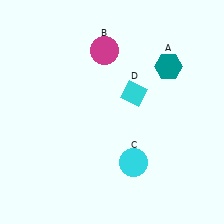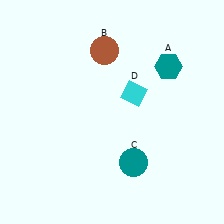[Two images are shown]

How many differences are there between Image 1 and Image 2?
There are 2 differences between the two images.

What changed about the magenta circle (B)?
In Image 1, B is magenta. In Image 2, it changed to brown.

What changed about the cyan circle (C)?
In Image 1, C is cyan. In Image 2, it changed to teal.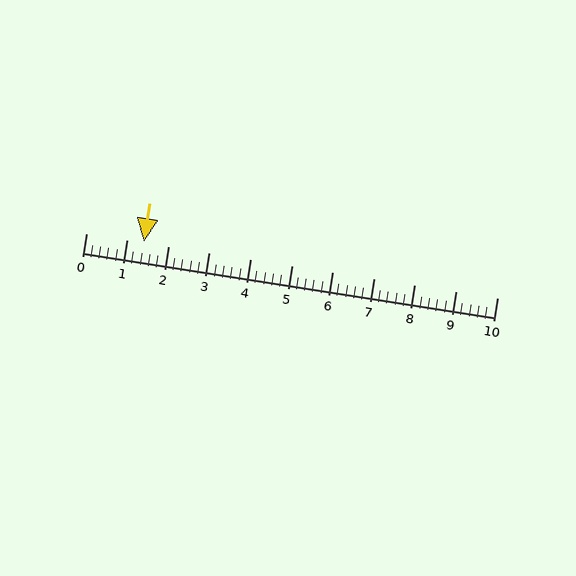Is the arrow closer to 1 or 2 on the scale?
The arrow is closer to 1.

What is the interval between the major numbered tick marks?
The major tick marks are spaced 1 units apart.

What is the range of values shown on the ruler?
The ruler shows values from 0 to 10.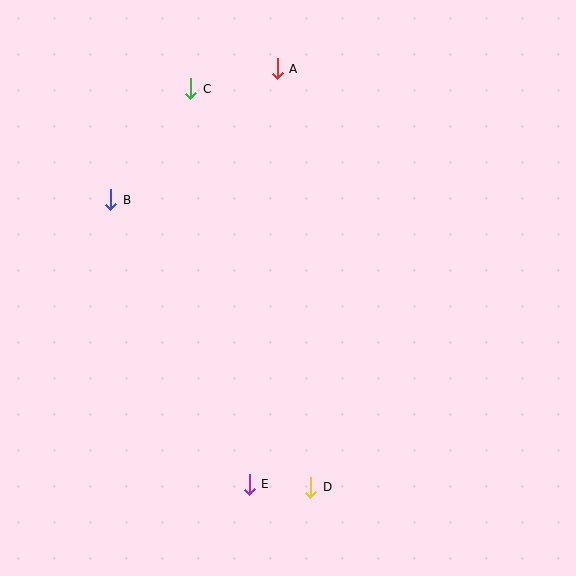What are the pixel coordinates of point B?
Point B is at (111, 200).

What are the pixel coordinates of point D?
Point D is at (311, 487).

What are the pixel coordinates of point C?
Point C is at (191, 89).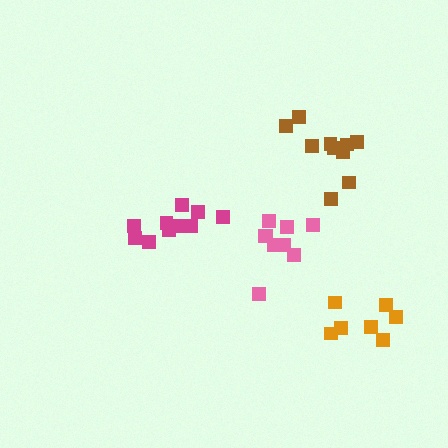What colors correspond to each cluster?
The clusters are colored: pink, magenta, orange, brown.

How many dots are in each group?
Group 1: 9 dots, Group 2: 10 dots, Group 3: 7 dots, Group 4: 10 dots (36 total).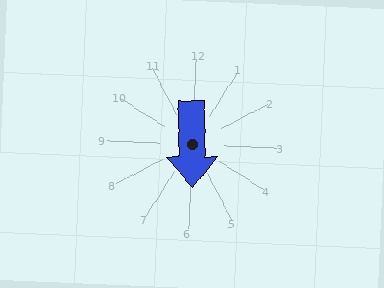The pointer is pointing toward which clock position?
Roughly 6 o'clock.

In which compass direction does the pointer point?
South.